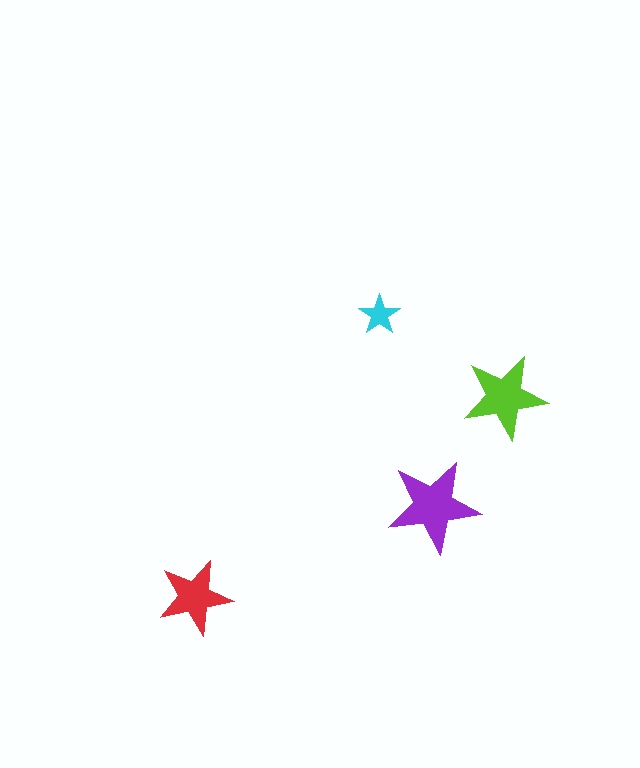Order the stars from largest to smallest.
the purple one, the lime one, the red one, the cyan one.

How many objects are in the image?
There are 4 objects in the image.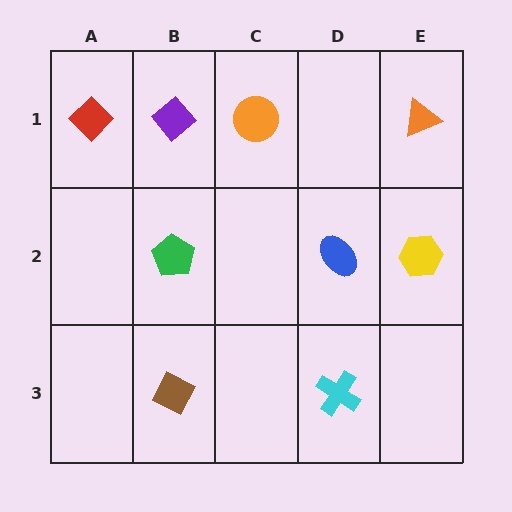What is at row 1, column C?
An orange circle.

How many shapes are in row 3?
2 shapes.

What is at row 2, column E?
A yellow hexagon.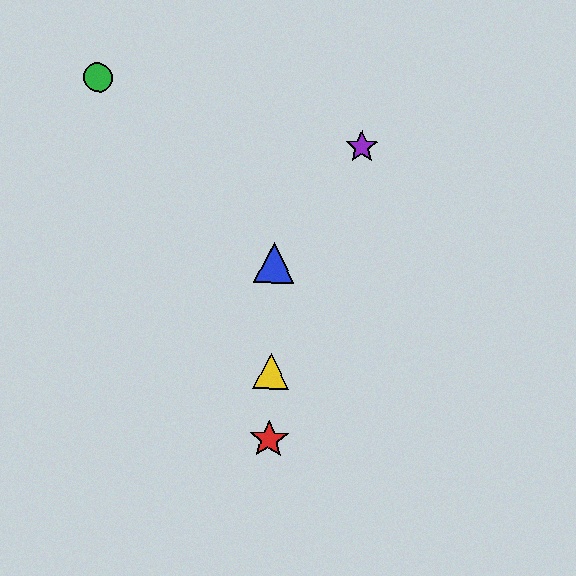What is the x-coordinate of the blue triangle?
The blue triangle is at x≈274.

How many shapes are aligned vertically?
3 shapes (the red star, the blue triangle, the yellow triangle) are aligned vertically.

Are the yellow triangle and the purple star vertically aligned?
No, the yellow triangle is at x≈271 and the purple star is at x≈362.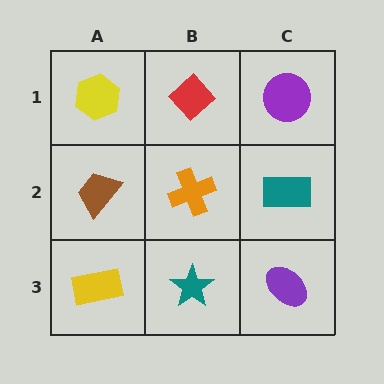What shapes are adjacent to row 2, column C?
A purple circle (row 1, column C), a purple ellipse (row 3, column C), an orange cross (row 2, column B).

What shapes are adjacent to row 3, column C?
A teal rectangle (row 2, column C), a teal star (row 3, column B).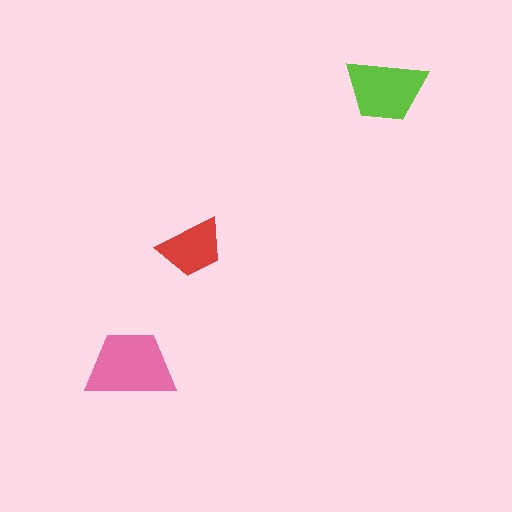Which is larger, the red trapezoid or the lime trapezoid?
The lime one.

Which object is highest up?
The lime trapezoid is topmost.